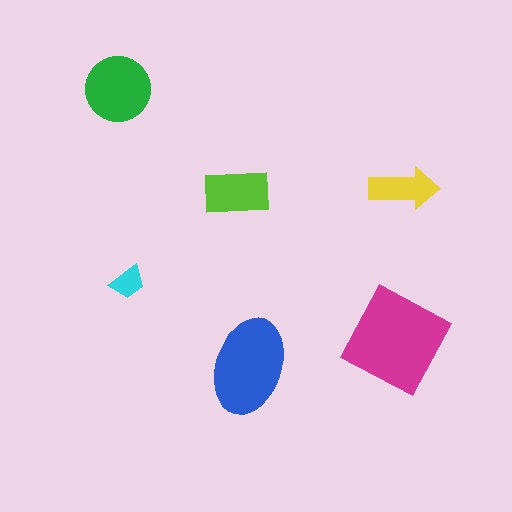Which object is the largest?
The magenta diamond.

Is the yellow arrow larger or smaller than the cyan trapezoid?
Larger.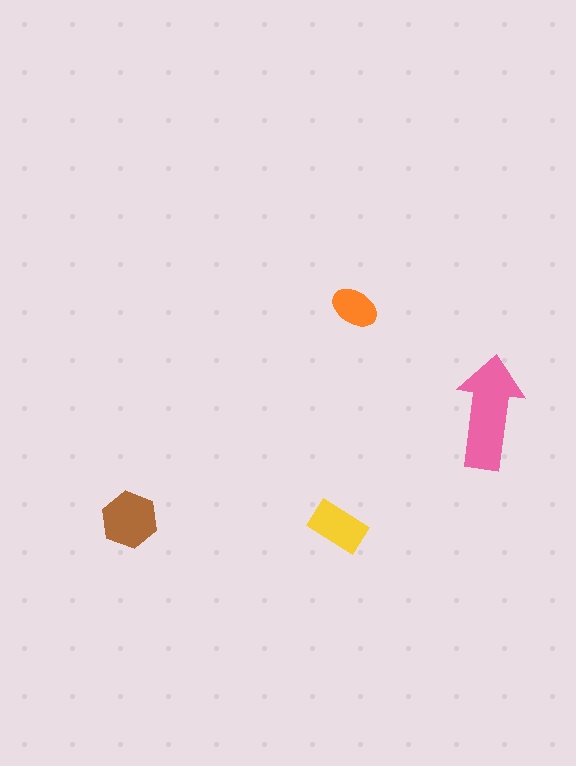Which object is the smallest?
The orange ellipse.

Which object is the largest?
The pink arrow.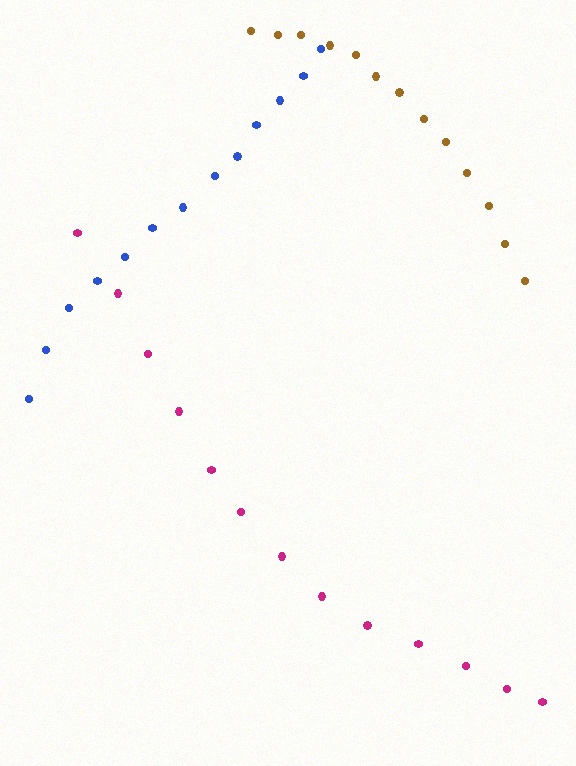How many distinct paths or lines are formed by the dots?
There are 3 distinct paths.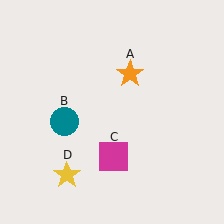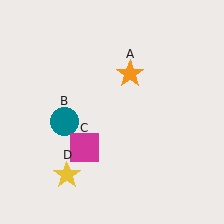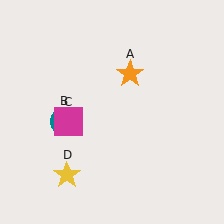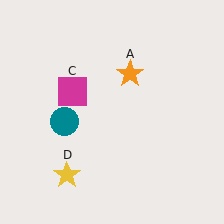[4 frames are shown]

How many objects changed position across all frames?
1 object changed position: magenta square (object C).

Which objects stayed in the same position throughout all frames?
Orange star (object A) and teal circle (object B) and yellow star (object D) remained stationary.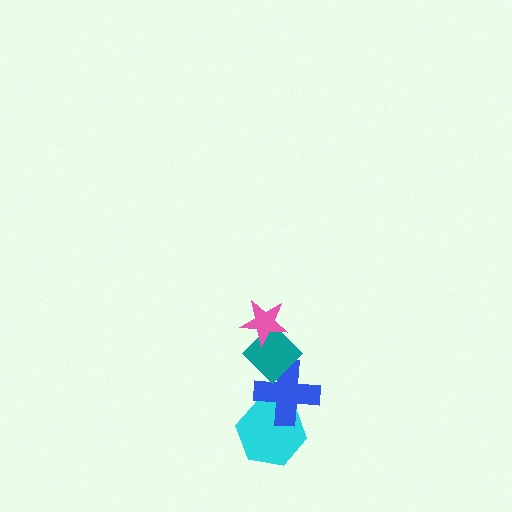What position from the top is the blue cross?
The blue cross is 3rd from the top.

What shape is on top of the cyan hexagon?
The blue cross is on top of the cyan hexagon.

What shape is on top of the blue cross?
The teal diamond is on top of the blue cross.